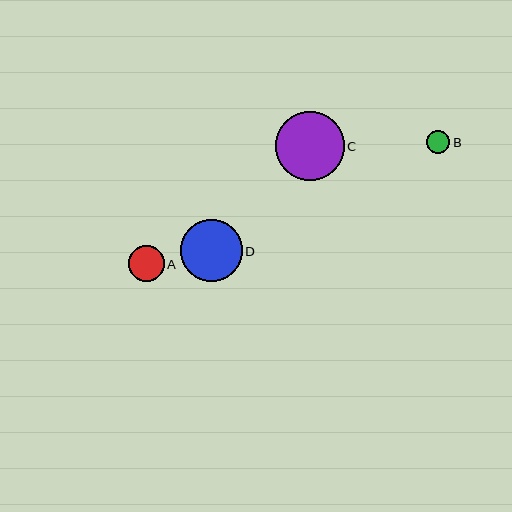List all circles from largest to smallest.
From largest to smallest: C, D, A, B.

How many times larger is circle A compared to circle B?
Circle A is approximately 1.6 times the size of circle B.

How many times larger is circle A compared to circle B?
Circle A is approximately 1.6 times the size of circle B.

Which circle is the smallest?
Circle B is the smallest with a size of approximately 23 pixels.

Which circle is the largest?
Circle C is the largest with a size of approximately 69 pixels.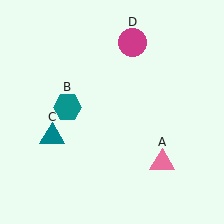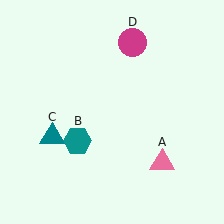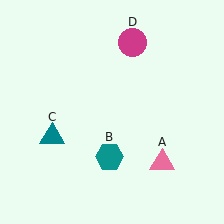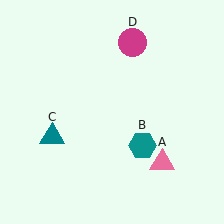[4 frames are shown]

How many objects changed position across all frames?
1 object changed position: teal hexagon (object B).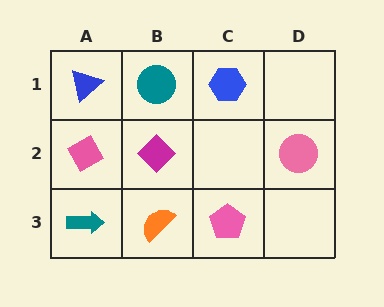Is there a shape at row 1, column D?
No, that cell is empty.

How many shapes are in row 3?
3 shapes.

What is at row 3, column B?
An orange semicircle.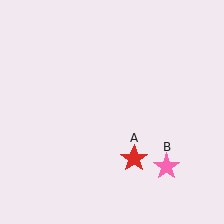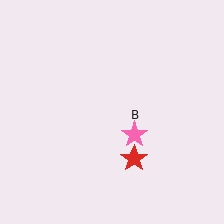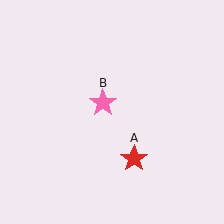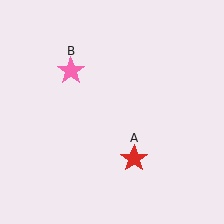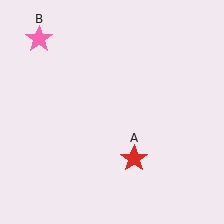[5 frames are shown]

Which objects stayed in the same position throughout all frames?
Red star (object A) remained stationary.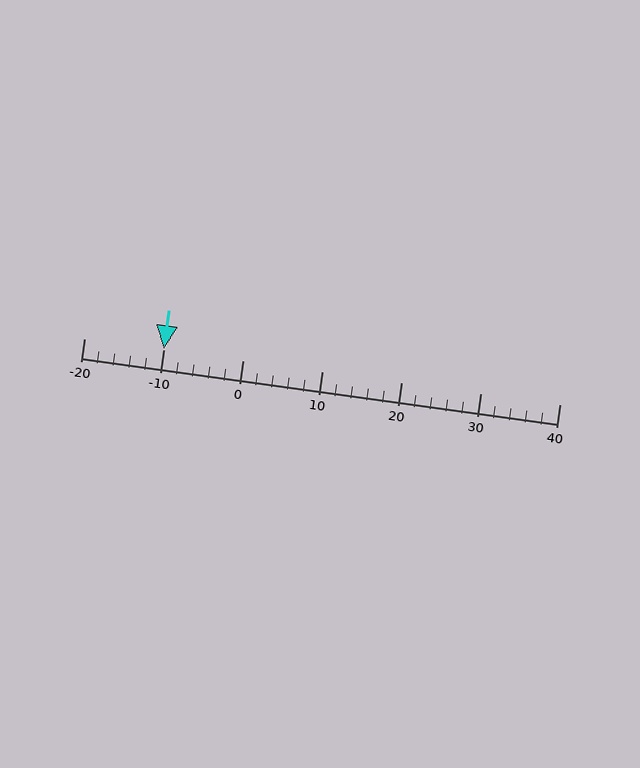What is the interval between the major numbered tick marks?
The major tick marks are spaced 10 units apart.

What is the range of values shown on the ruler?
The ruler shows values from -20 to 40.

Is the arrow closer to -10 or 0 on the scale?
The arrow is closer to -10.